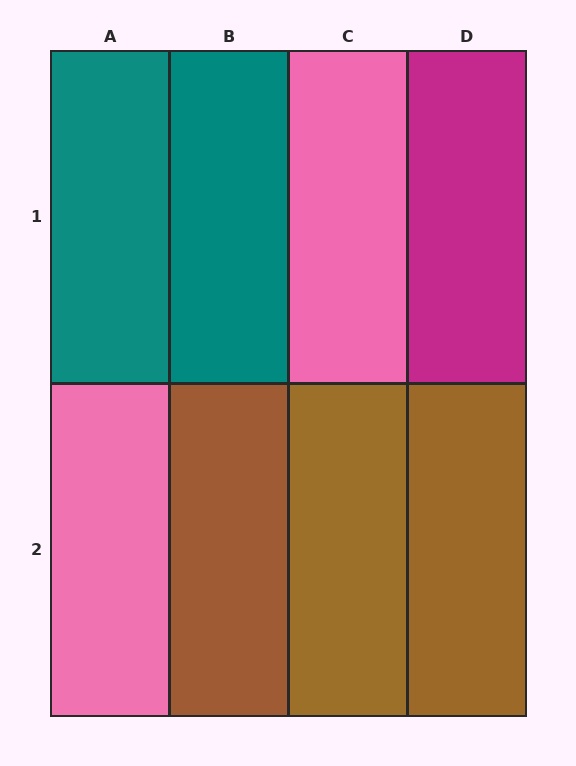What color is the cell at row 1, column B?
Teal.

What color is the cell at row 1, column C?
Pink.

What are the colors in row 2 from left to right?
Pink, brown, brown, brown.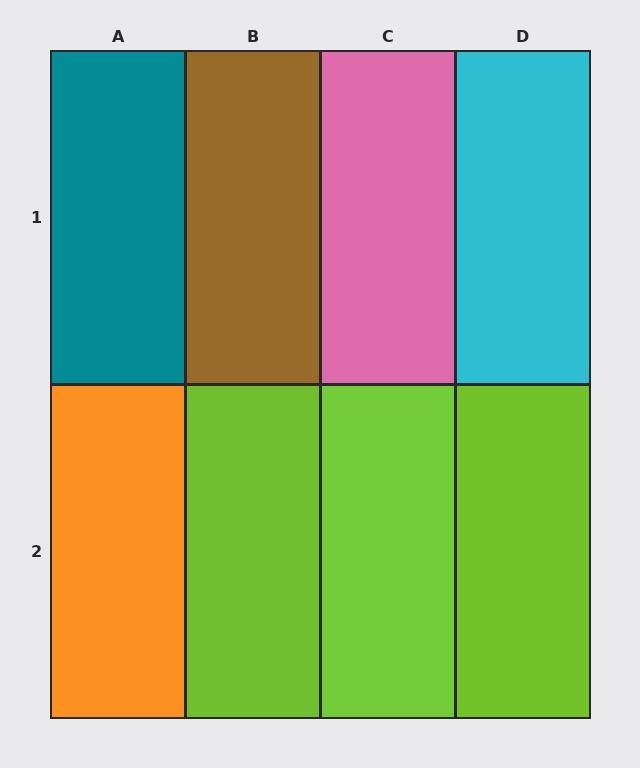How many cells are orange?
1 cell is orange.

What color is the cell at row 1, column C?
Pink.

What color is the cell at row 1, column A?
Teal.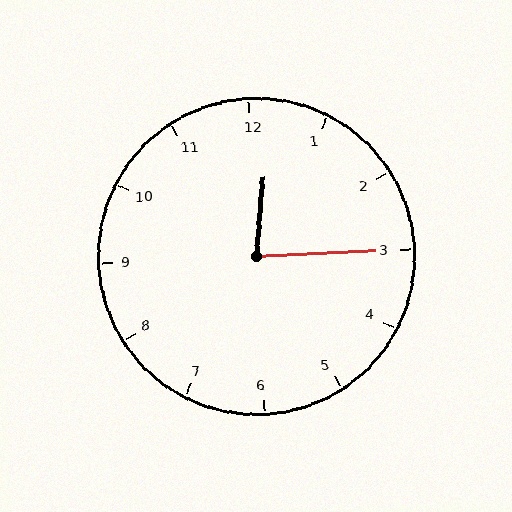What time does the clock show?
12:15.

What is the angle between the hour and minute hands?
Approximately 82 degrees.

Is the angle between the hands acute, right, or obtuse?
It is acute.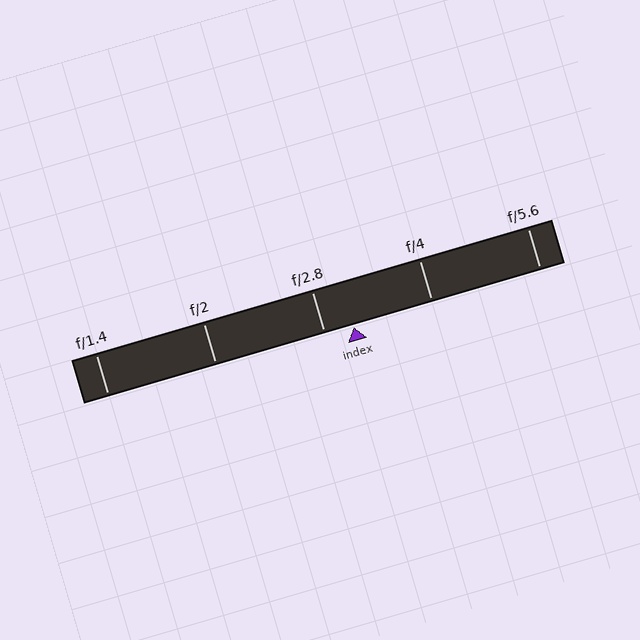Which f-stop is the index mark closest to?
The index mark is closest to f/2.8.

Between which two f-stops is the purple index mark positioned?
The index mark is between f/2.8 and f/4.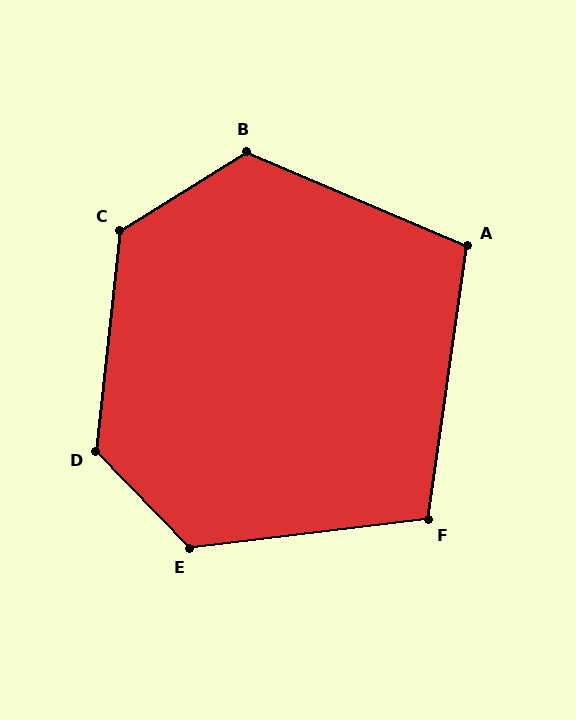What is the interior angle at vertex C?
Approximately 128 degrees (obtuse).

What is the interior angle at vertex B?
Approximately 125 degrees (obtuse).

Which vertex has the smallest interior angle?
F, at approximately 105 degrees.